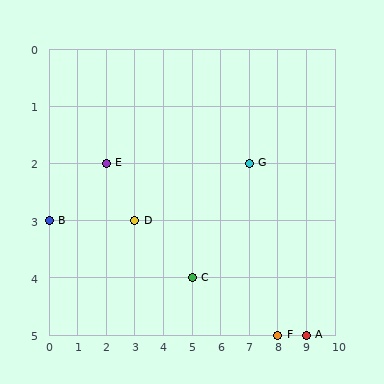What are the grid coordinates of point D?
Point D is at grid coordinates (3, 3).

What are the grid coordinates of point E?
Point E is at grid coordinates (2, 2).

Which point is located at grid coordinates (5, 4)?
Point C is at (5, 4).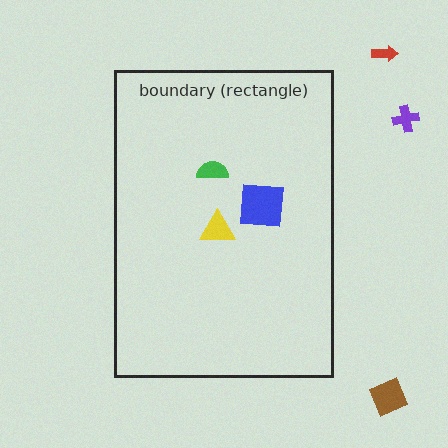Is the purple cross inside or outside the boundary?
Outside.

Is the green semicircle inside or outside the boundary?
Inside.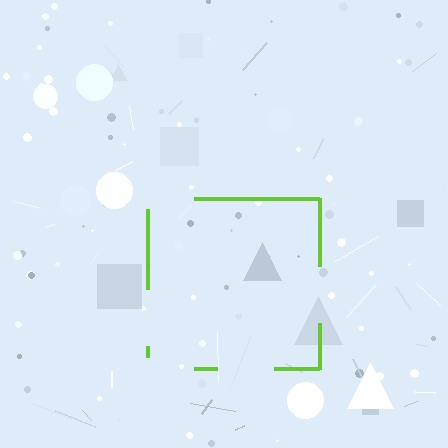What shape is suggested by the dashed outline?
The dashed outline suggests a square.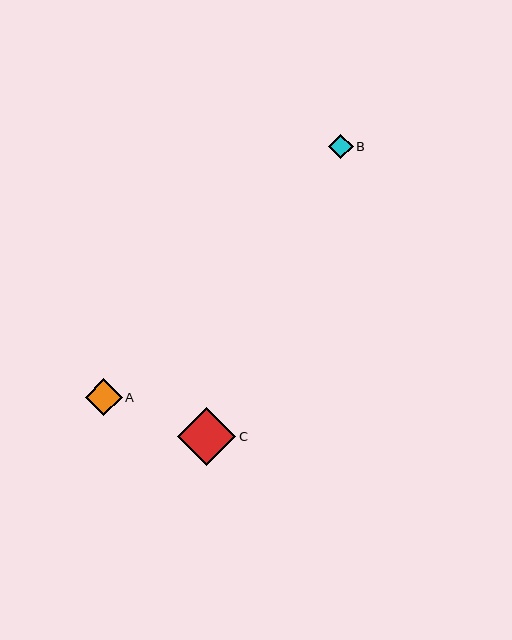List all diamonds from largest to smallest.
From largest to smallest: C, A, B.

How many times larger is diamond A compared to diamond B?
Diamond A is approximately 1.5 times the size of diamond B.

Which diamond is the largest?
Diamond C is the largest with a size of approximately 58 pixels.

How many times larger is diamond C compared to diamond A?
Diamond C is approximately 1.6 times the size of diamond A.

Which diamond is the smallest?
Diamond B is the smallest with a size of approximately 25 pixels.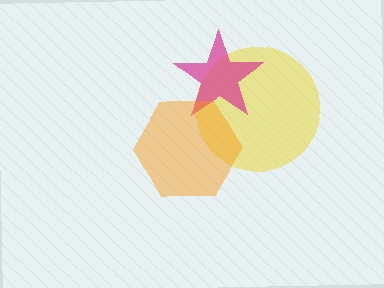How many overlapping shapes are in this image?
There are 3 overlapping shapes in the image.